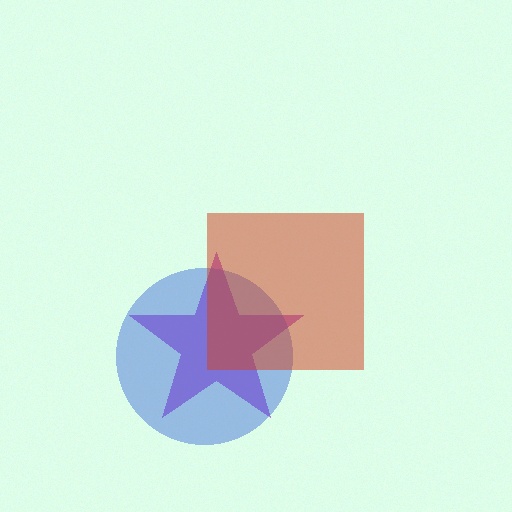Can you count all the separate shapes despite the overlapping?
Yes, there are 3 separate shapes.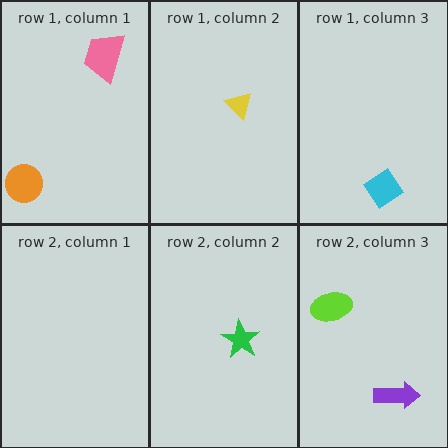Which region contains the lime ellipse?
The row 2, column 3 region.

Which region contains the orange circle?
The row 1, column 1 region.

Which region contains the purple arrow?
The row 2, column 3 region.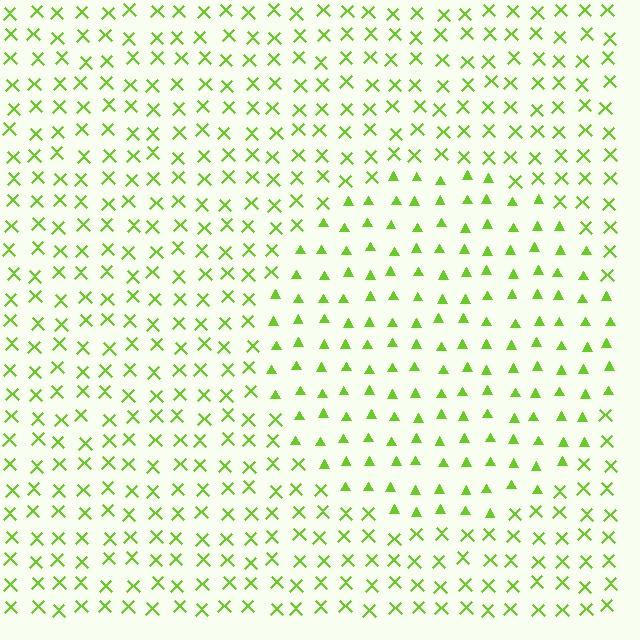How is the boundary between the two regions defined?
The boundary is defined by a change in element shape: triangles inside vs. X marks outside. All elements share the same color and spacing.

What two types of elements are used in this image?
The image uses triangles inside the circle region and X marks outside it.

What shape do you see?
I see a circle.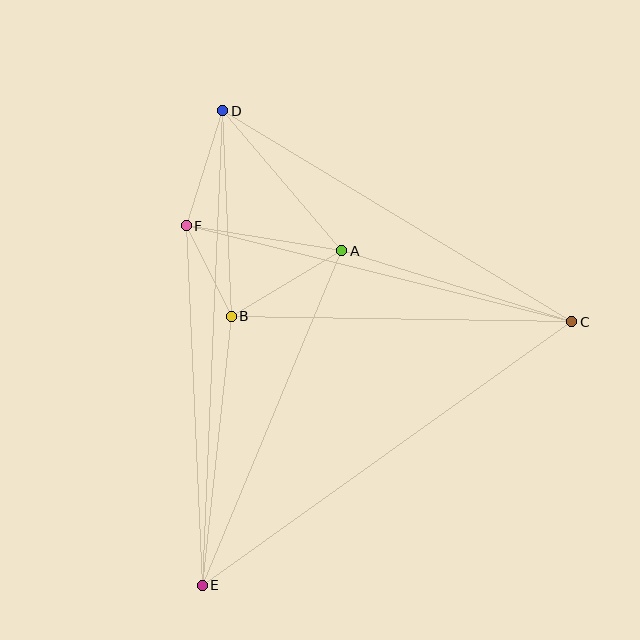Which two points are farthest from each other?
Points D and E are farthest from each other.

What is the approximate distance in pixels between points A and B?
The distance between A and B is approximately 129 pixels.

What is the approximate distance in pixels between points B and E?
The distance between B and E is approximately 271 pixels.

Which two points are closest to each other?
Points B and F are closest to each other.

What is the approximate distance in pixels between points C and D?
The distance between C and D is approximately 408 pixels.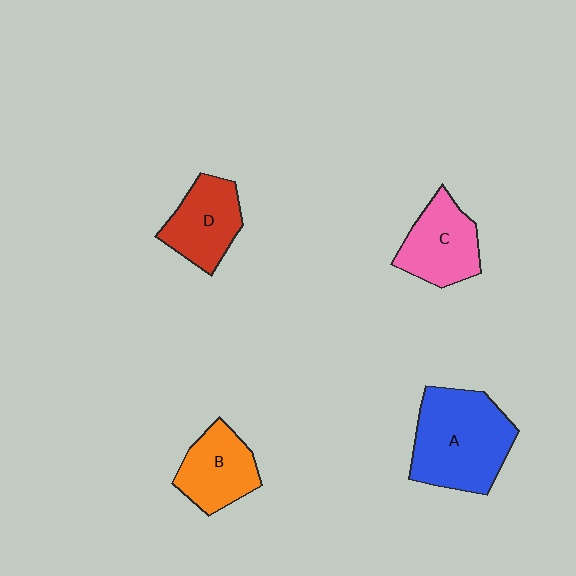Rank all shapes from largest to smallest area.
From largest to smallest: A (blue), C (pink), D (red), B (orange).